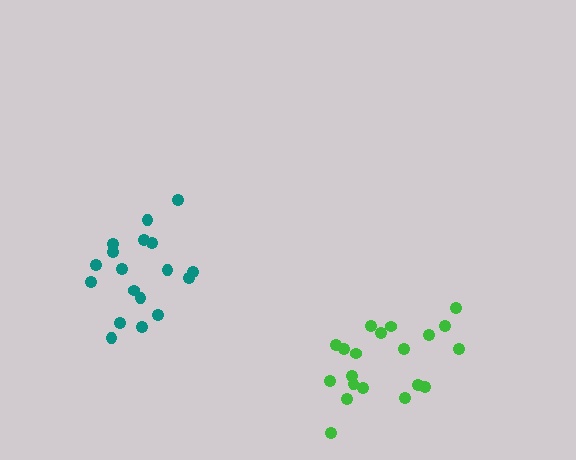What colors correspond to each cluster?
The clusters are colored: green, teal.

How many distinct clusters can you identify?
There are 2 distinct clusters.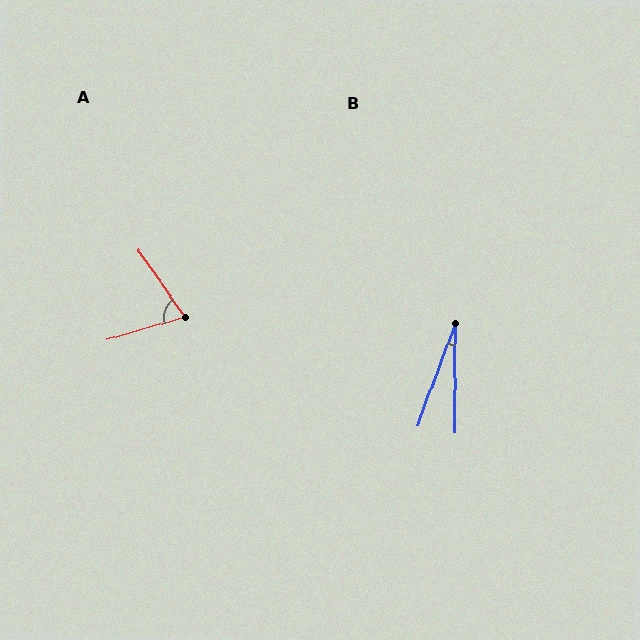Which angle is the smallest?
B, at approximately 20 degrees.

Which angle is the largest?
A, at approximately 71 degrees.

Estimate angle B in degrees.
Approximately 20 degrees.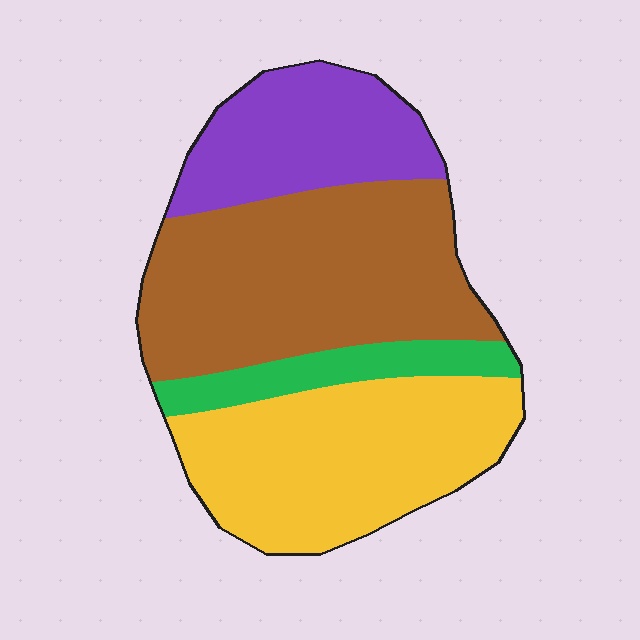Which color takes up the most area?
Brown, at roughly 40%.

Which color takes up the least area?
Green, at roughly 10%.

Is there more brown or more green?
Brown.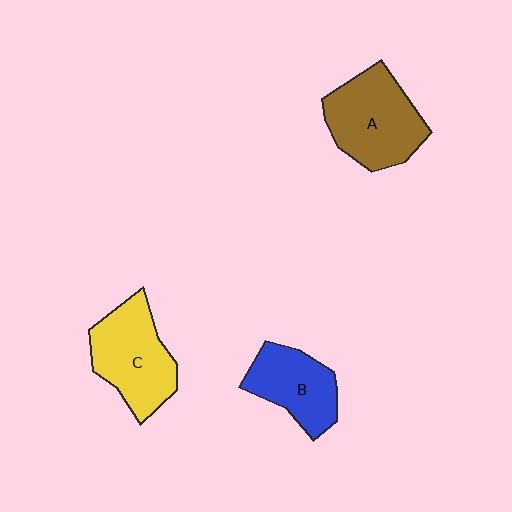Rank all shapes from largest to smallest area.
From largest to smallest: A (brown), C (yellow), B (blue).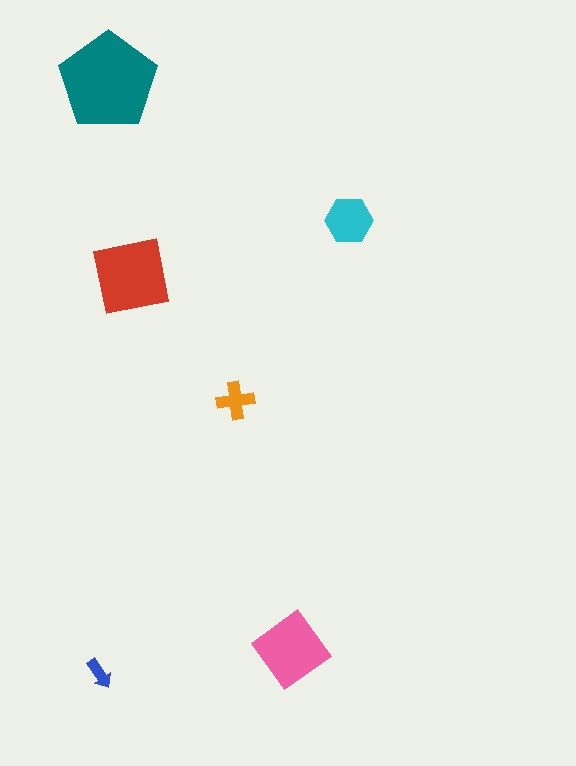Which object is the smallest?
The blue arrow.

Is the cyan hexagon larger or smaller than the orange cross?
Larger.